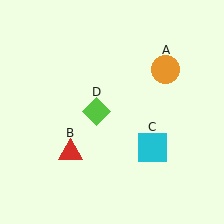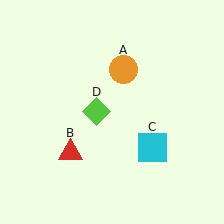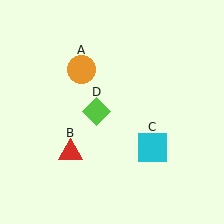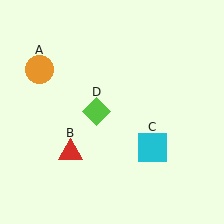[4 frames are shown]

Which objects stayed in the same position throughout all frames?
Red triangle (object B) and cyan square (object C) and lime diamond (object D) remained stationary.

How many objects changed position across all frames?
1 object changed position: orange circle (object A).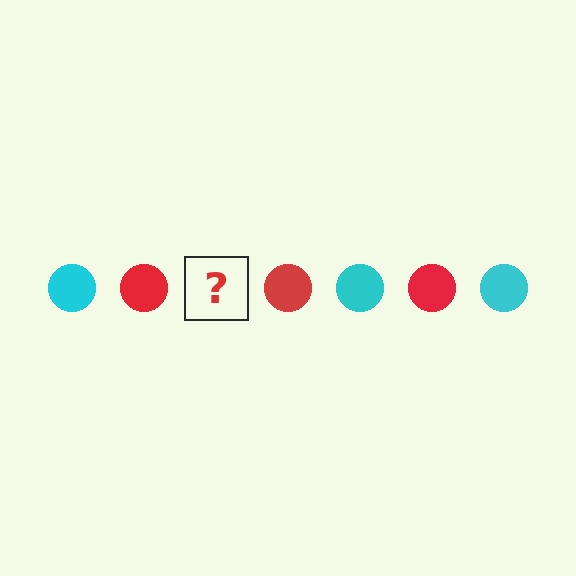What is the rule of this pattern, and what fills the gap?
The rule is that the pattern cycles through cyan, red circles. The gap should be filled with a cyan circle.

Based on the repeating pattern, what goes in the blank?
The blank should be a cyan circle.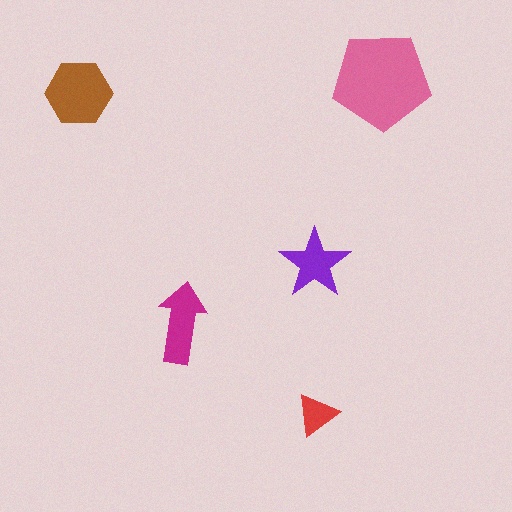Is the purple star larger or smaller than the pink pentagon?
Smaller.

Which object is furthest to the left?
The brown hexagon is leftmost.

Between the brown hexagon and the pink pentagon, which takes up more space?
The pink pentagon.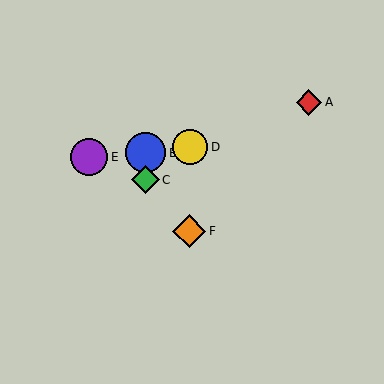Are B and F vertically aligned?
No, B is at x≈146 and F is at x≈189.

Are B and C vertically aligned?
Yes, both are at x≈146.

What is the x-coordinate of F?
Object F is at x≈189.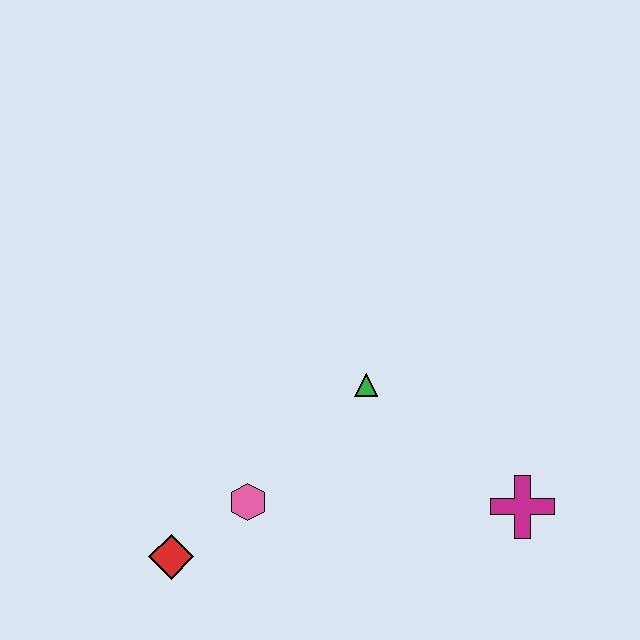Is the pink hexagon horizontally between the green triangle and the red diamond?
Yes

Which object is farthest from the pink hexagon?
The magenta cross is farthest from the pink hexagon.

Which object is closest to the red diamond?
The pink hexagon is closest to the red diamond.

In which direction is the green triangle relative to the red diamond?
The green triangle is to the right of the red diamond.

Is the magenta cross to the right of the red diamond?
Yes